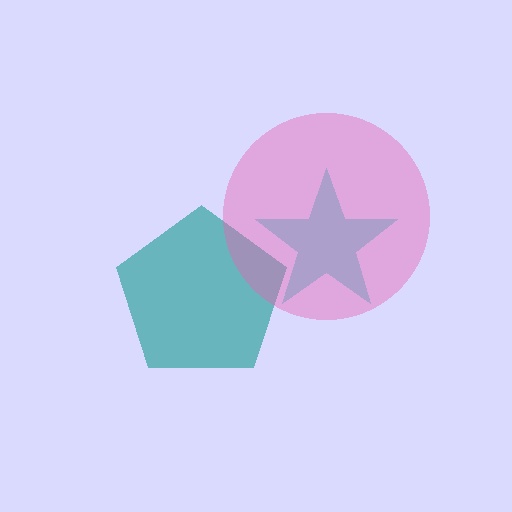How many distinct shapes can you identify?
There are 3 distinct shapes: a cyan star, a teal pentagon, a pink circle.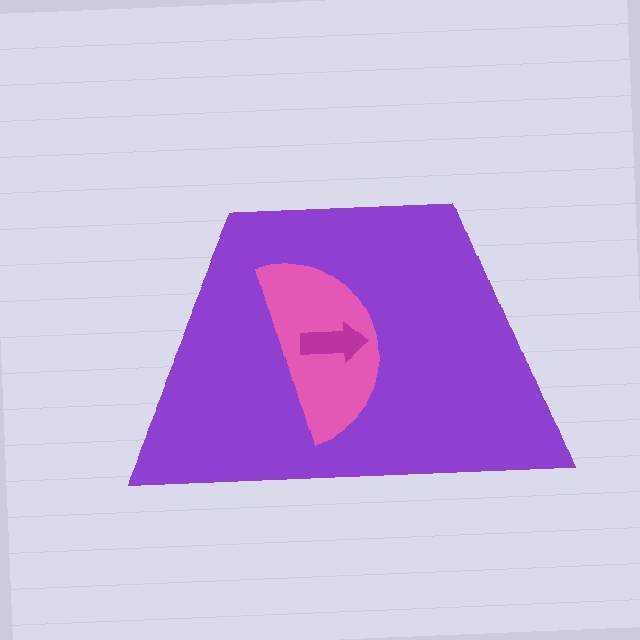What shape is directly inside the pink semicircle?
The magenta arrow.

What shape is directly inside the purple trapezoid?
The pink semicircle.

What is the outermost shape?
The purple trapezoid.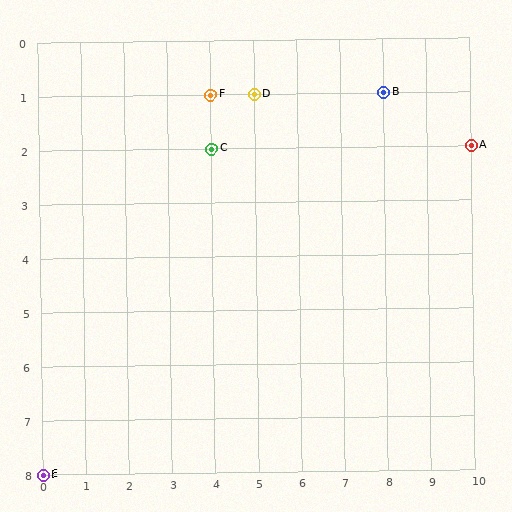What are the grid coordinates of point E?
Point E is at grid coordinates (0, 8).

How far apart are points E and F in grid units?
Points E and F are 4 columns and 7 rows apart (about 8.1 grid units diagonally).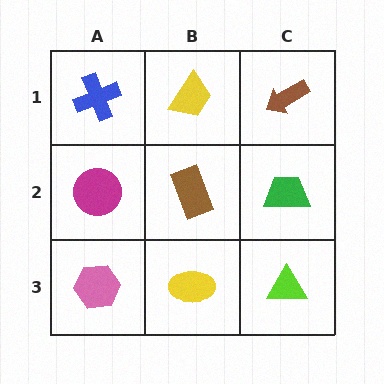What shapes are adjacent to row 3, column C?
A green trapezoid (row 2, column C), a yellow ellipse (row 3, column B).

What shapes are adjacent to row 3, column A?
A magenta circle (row 2, column A), a yellow ellipse (row 3, column B).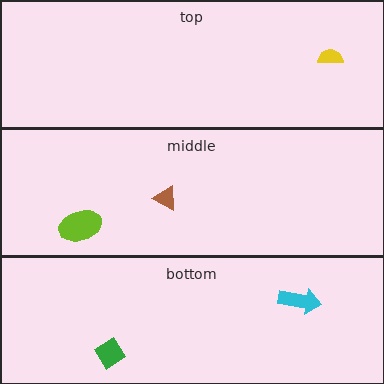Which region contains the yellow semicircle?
The top region.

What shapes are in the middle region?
The lime ellipse, the brown triangle.